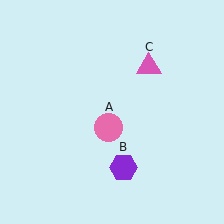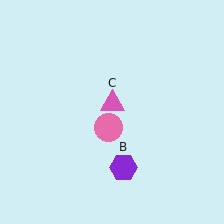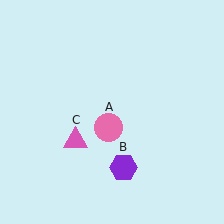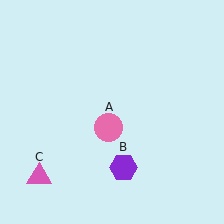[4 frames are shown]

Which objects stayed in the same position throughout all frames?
Pink circle (object A) and purple hexagon (object B) remained stationary.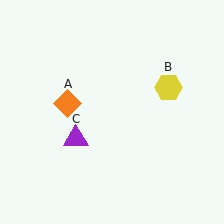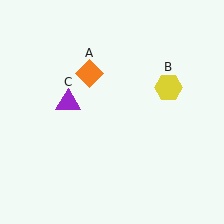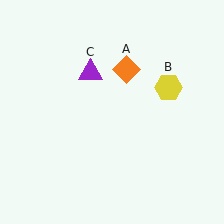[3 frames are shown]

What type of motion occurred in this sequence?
The orange diamond (object A), purple triangle (object C) rotated clockwise around the center of the scene.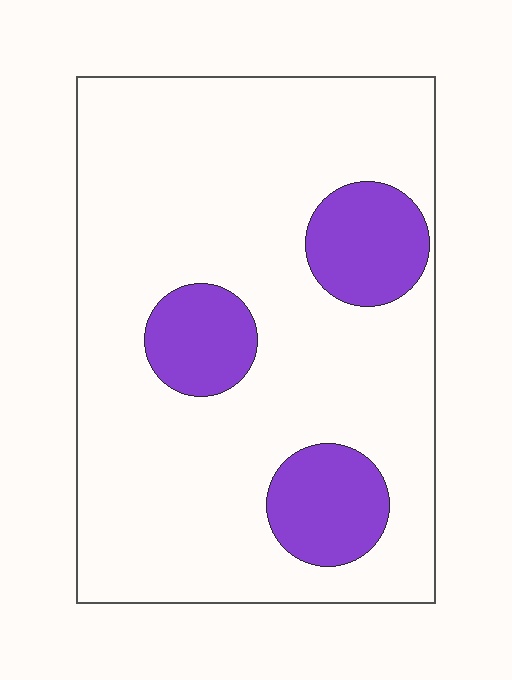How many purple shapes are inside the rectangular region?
3.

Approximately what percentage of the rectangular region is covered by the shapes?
Approximately 20%.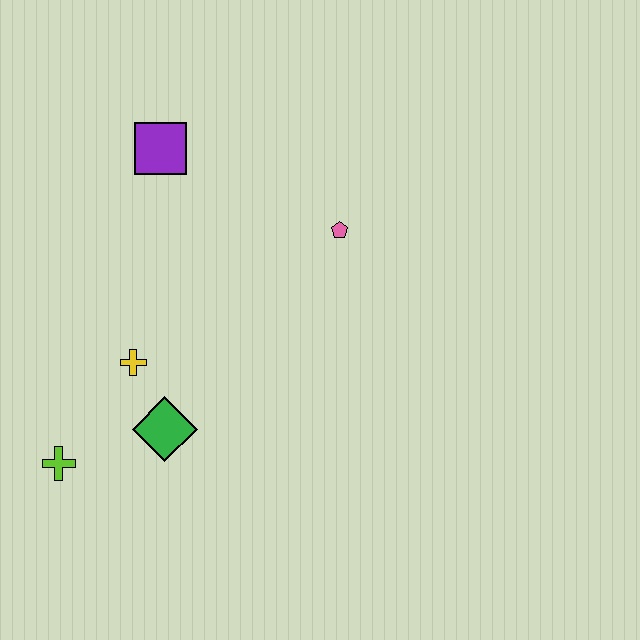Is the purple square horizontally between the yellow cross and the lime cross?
No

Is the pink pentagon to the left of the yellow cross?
No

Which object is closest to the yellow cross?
The green diamond is closest to the yellow cross.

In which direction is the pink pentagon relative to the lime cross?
The pink pentagon is to the right of the lime cross.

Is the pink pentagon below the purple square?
Yes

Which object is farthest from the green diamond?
The purple square is farthest from the green diamond.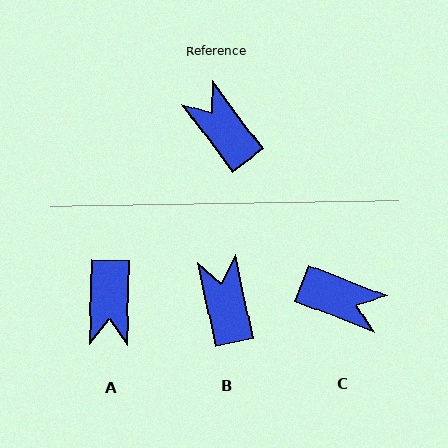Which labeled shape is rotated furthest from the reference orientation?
C, about 148 degrees away.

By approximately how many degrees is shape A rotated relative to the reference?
Approximately 142 degrees counter-clockwise.